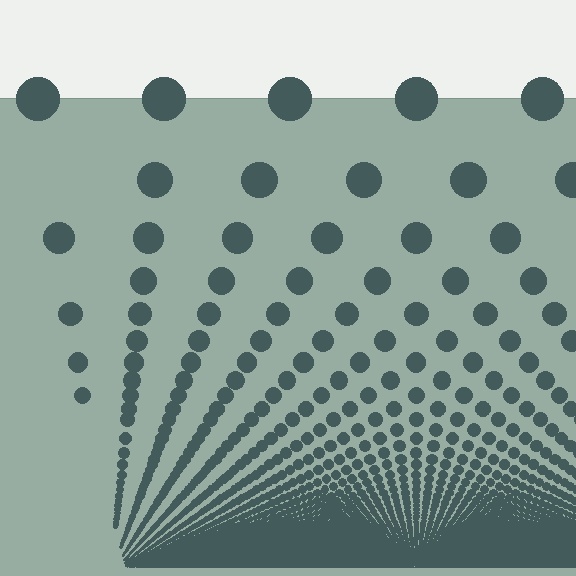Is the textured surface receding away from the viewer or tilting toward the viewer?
The surface appears to tilt toward the viewer. Texture elements get larger and sparser toward the top.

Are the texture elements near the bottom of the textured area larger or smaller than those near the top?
Smaller. The gradient is inverted — elements near the bottom are smaller and denser.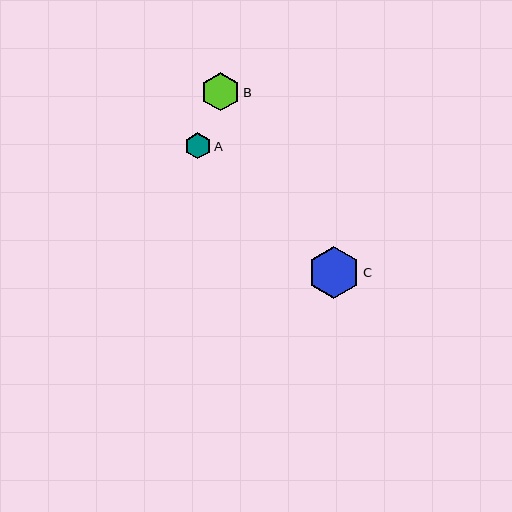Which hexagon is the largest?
Hexagon C is the largest with a size of approximately 52 pixels.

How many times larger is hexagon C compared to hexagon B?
Hexagon C is approximately 1.4 times the size of hexagon B.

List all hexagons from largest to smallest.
From largest to smallest: C, B, A.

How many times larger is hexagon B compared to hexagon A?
Hexagon B is approximately 1.5 times the size of hexagon A.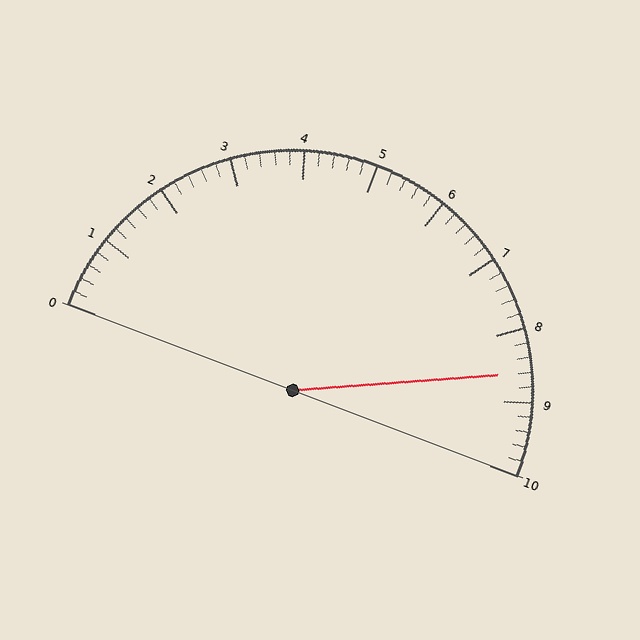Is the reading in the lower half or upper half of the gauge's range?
The reading is in the upper half of the range (0 to 10).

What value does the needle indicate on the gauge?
The needle indicates approximately 8.6.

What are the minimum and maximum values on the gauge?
The gauge ranges from 0 to 10.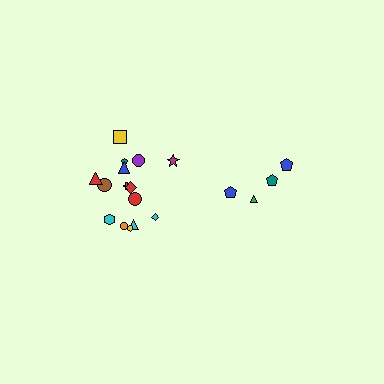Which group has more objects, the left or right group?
The left group.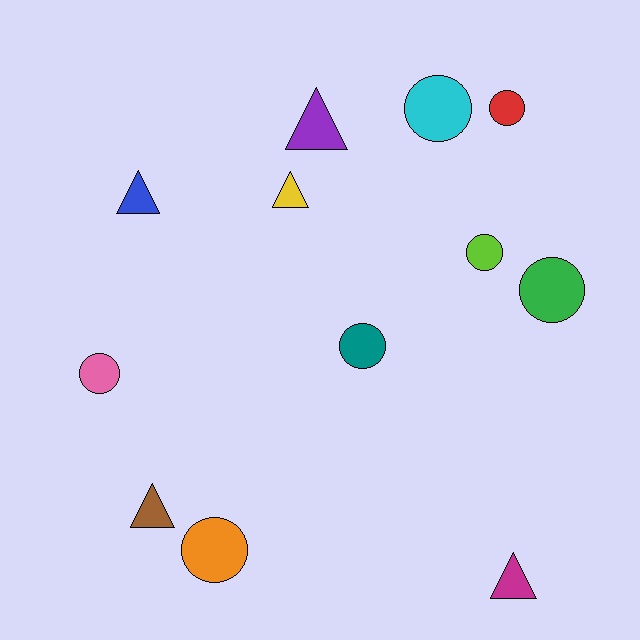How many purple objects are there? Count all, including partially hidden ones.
There is 1 purple object.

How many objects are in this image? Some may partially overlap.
There are 12 objects.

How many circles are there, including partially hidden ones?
There are 7 circles.